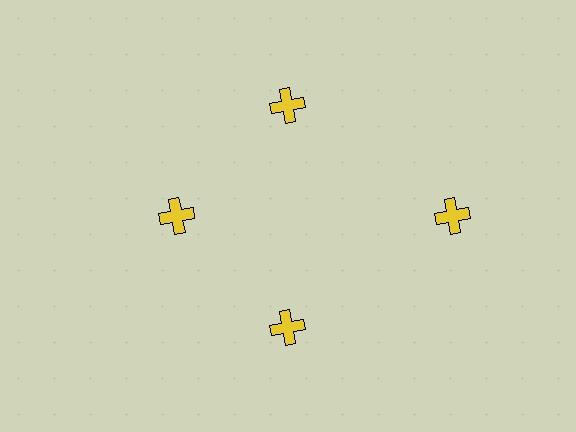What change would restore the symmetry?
The symmetry would be restored by moving it inward, back onto the ring so that all 4 crosses sit at equal angles and equal distance from the center.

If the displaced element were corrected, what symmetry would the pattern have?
It would have 4-fold rotational symmetry — the pattern would map onto itself every 90 degrees.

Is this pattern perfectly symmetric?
No. The 4 yellow crosses are arranged in a ring, but one element near the 3 o'clock position is pushed outward from the center, breaking the 4-fold rotational symmetry.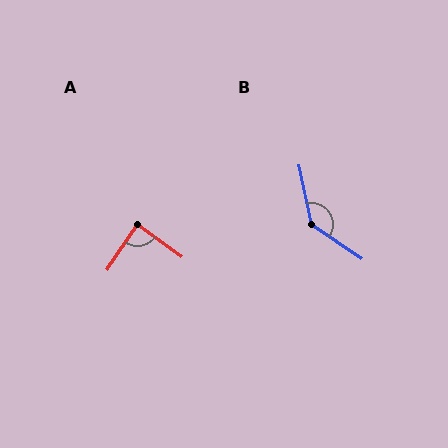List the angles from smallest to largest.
A (88°), B (136°).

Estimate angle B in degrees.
Approximately 136 degrees.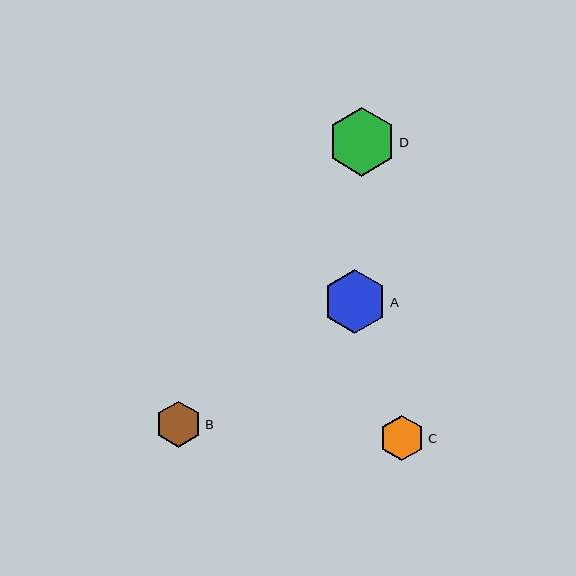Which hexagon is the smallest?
Hexagon C is the smallest with a size of approximately 46 pixels.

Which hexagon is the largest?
Hexagon D is the largest with a size of approximately 69 pixels.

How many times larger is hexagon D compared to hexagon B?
Hexagon D is approximately 1.5 times the size of hexagon B.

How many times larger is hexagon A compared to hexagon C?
Hexagon A is approximately 1.4 times the size of hexagon C.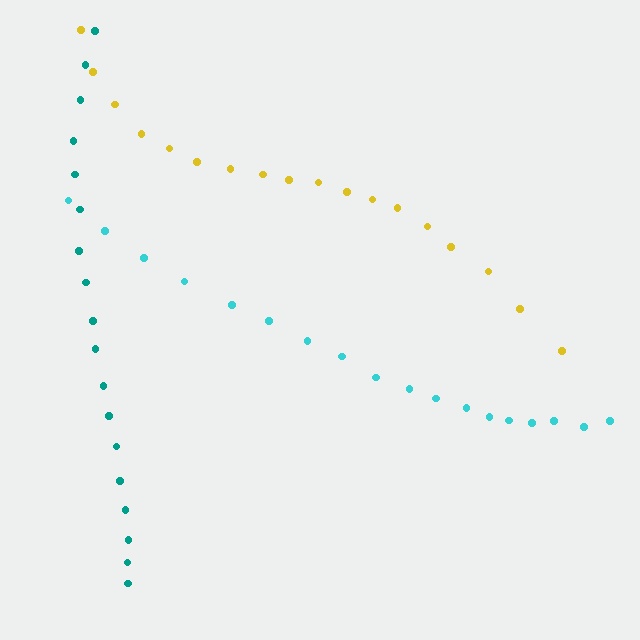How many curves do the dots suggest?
There are 3 distinct paths.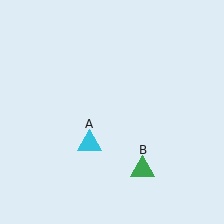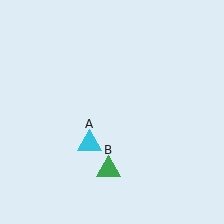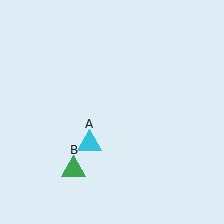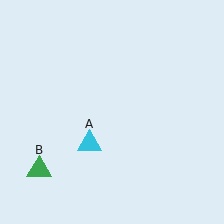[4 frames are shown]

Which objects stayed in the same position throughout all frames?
Cyan triangle (object A) remained stationary.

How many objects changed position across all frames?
1 object changed position: green triangle (object B).